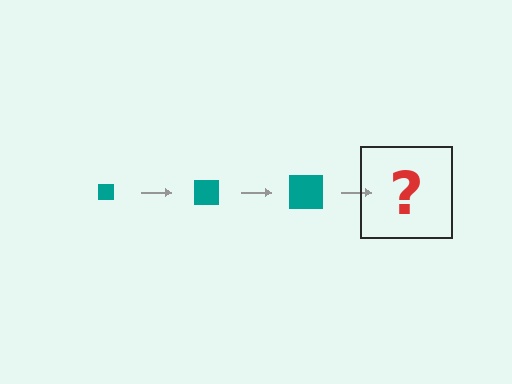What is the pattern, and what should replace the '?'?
The pattern is that the square gets progressively larger each step. The '?' should be a teal square, larger than the previous one.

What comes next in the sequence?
The next element should be a teal square, larger than the previous one.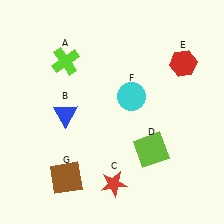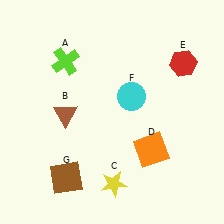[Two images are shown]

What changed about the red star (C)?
In Image 1, C is red. In Image 2, it changed to yellow.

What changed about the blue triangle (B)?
In Image 1, B is blue. In Image 2, it changed to brown.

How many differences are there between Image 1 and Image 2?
There are 3 differences between the two images.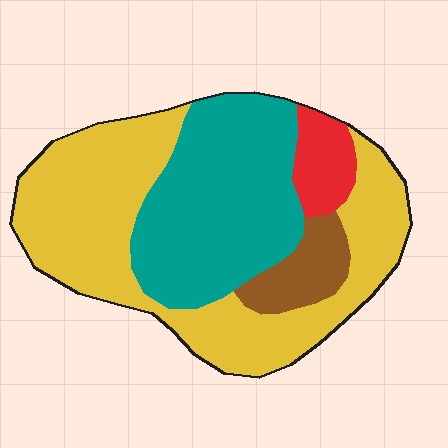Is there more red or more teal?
Teal.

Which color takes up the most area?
Yellow, at roughly 50%.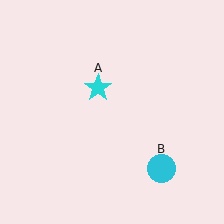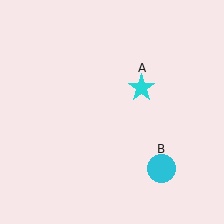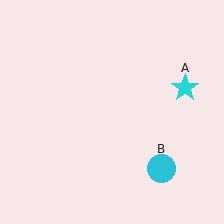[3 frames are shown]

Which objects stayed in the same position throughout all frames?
Cyan circle (object B) remained stationary.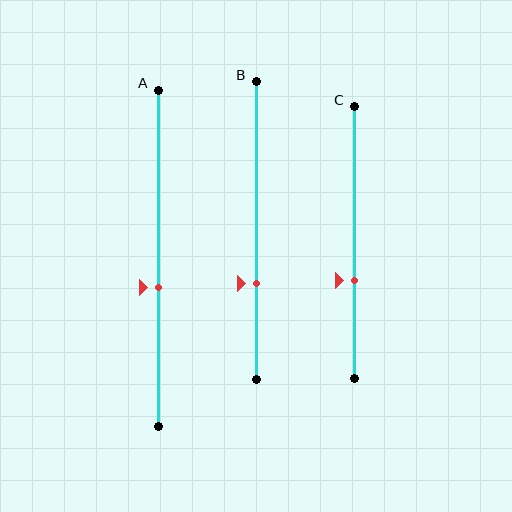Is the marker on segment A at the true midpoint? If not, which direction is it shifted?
No, the marker on segment A is shifted downward by about 9% of the segment length.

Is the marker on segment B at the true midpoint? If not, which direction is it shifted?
No, the marker on segment B is shifted downward by about 18% of the segment length.